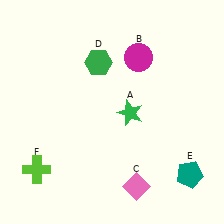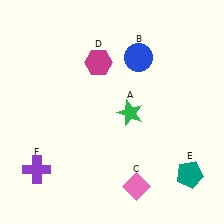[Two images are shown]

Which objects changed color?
B changed from magenta to blue. D changed from green to magenta. F changed from lime to purple.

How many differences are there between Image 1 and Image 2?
There are 3 differences between the two images.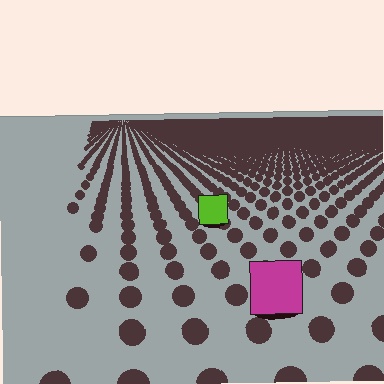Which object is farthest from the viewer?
The lime square is farthest from the viewer. It appears smaller and the ground texture around it is denser.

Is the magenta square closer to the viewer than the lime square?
Yes. The magenta square is closer — you can tell from the texture gradient: the ground texture is coarser near it.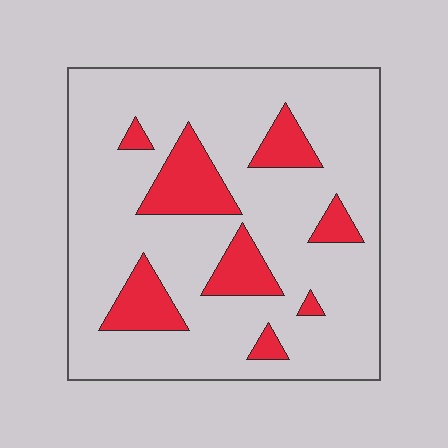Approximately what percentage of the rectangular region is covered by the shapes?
Approximately 20%.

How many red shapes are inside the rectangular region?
8.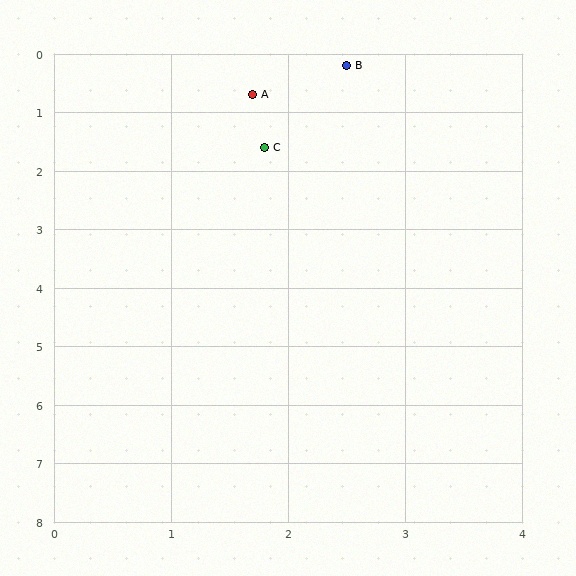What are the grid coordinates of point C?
Point C is at approximately (1.8, 1.6).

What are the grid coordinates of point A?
Point A is at approximately (1.7, 0.7).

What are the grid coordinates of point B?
Point B is at approximately (2.5, 0.2).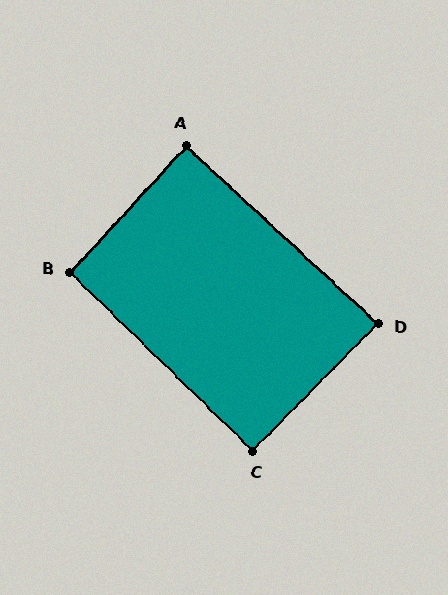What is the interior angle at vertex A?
Approximately 90 degrees (approximately right).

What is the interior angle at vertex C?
Approximately 90 degrees (approximately right).